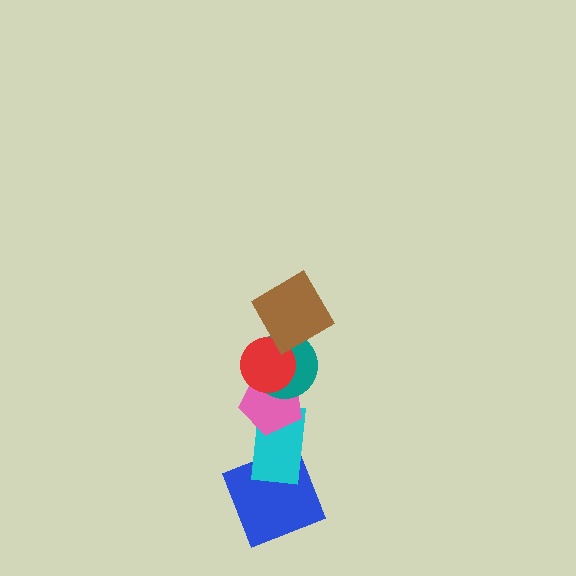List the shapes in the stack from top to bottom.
From top to bottom: the brown diamond, the red circle, the teal circle, the pink pentagon, the cyan rectangle, the blue square.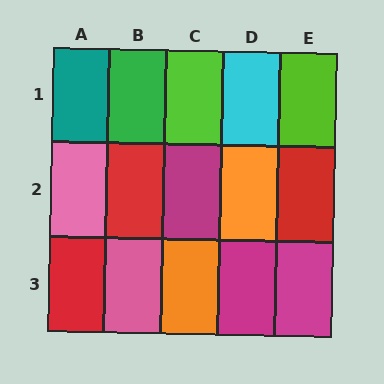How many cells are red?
3 cells are red.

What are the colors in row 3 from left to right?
Red, pink, orange, magenta, magenta.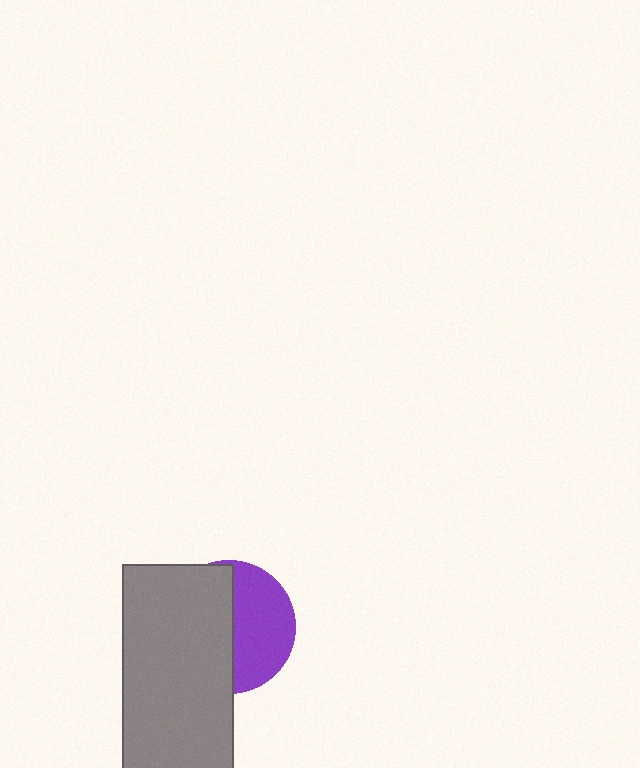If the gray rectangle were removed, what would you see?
You would see the complete purple circle.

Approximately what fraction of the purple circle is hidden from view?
Roughly 54% of the purple circle is hidden behind the gray rectangle.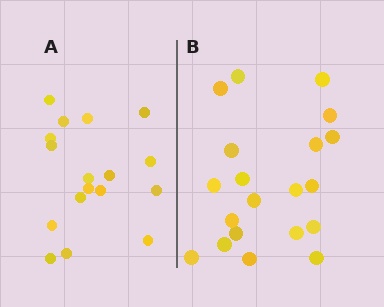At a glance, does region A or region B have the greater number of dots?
Region B (the right region) has more dots.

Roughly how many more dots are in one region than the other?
Region B has just a few more — roughly 2 or 3 more dots than region A.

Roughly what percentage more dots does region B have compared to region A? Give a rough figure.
About 20% more.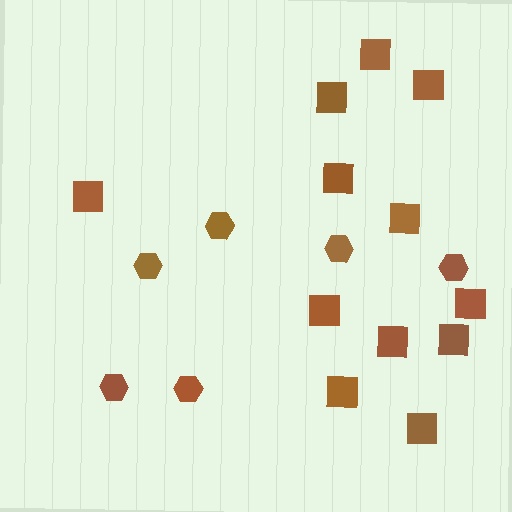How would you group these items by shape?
There are 2 groups: one group of hexagons (6) and one group of squares (12).